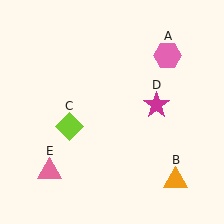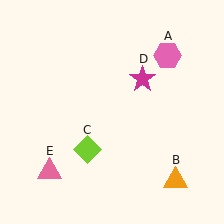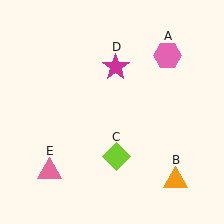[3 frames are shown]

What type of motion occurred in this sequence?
The lime diamond (object C), magenta star (object D) rotated counterclockwise around the center of the scene.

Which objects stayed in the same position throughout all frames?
Pink hexagon (object A) and orange triangle (object B) and pink triangle (object E) remained stationary.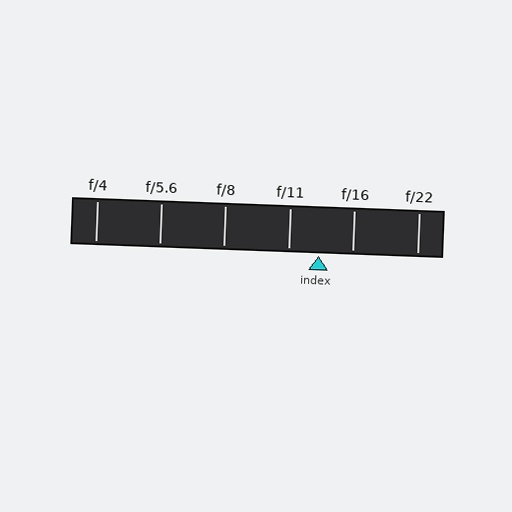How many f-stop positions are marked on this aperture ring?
There are 6 f-stop positions marked.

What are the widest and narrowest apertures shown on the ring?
The widest aperture shown is f/4 and the narrowest is f/22.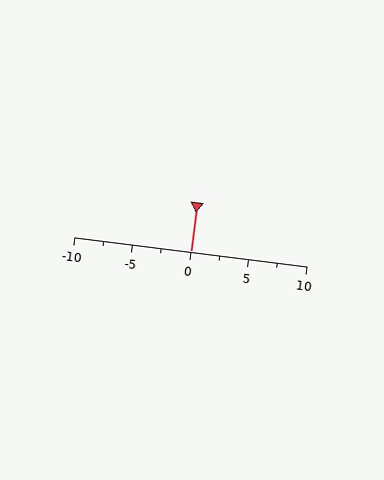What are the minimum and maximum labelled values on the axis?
The axis runs from -10 to 10.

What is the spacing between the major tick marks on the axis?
The major ticks are spaced 5 apart.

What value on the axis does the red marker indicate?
The marker indicates approximately 0.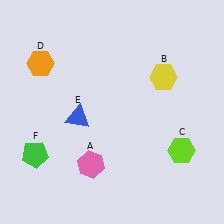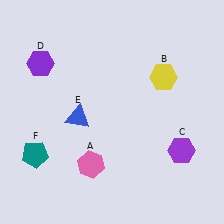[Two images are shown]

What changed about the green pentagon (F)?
In Image 1, F is green. In Image 2, it changed to teal.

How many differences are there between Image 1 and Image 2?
There are 3 differences between the two images.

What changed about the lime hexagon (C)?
In Image 1, C is lime. In Image 2, it changed to purple.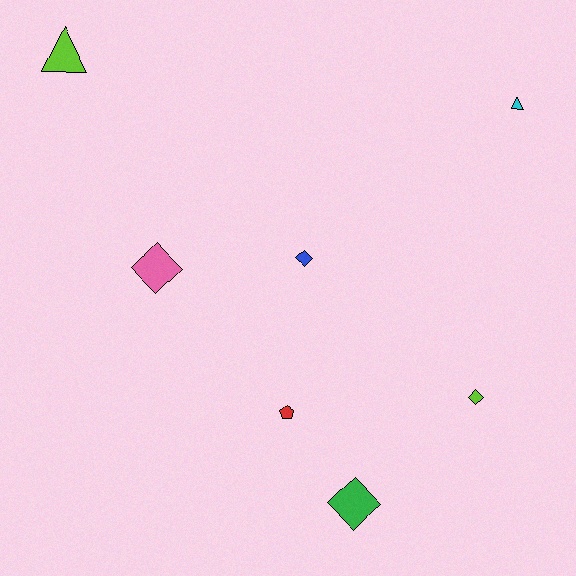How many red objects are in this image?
There is 1 red object.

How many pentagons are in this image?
There is 1 pentagon.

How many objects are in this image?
There are 7 objects.